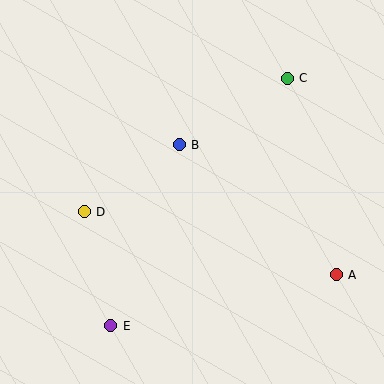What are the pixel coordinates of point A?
Point A is at (336, 275).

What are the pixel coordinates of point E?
Point E is at (111, 326).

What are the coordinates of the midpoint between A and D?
The midpoint between A and D is at (210, 243).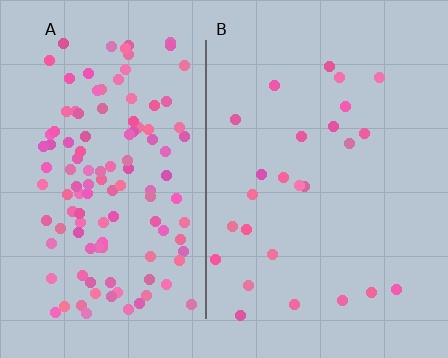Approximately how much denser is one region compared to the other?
Approximately 4.7× — region A over region B.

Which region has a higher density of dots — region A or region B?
A (the left).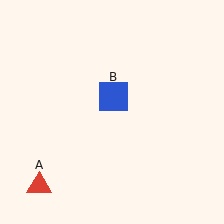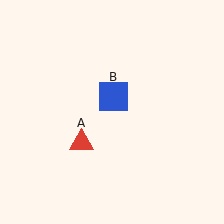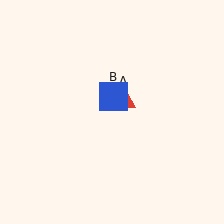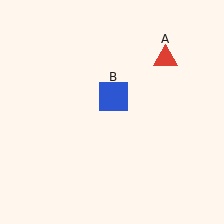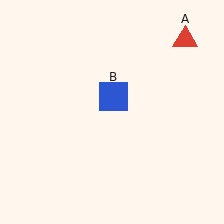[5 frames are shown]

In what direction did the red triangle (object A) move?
The red triangle (object A) moved up and to the right.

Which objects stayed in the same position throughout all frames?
Blue square (object B) remained stationary.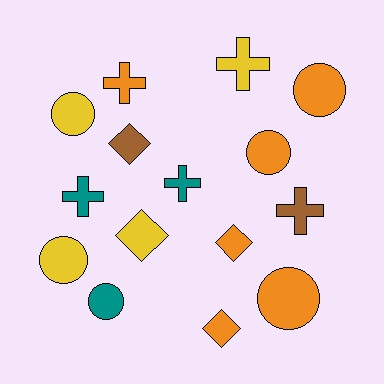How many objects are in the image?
There are 15 objects.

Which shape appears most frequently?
Circle, with 6 objects.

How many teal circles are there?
There is 1 teal circle.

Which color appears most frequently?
Orange, with 6 objects.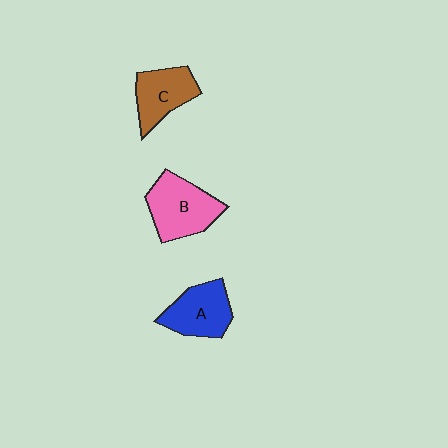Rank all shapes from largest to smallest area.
From largest to smallest: B (pink), A (blue), C (brown).